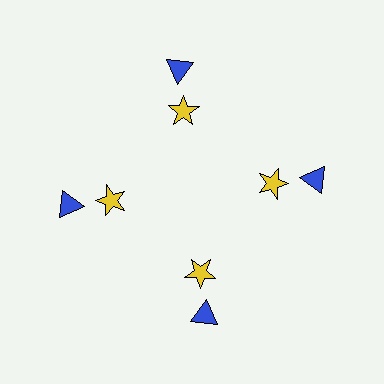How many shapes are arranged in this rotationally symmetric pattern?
There are 8 shapes, arranged in 4 groups of 2.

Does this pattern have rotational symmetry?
Yes, this pattern has 4-fold rotational symmetry. It looks the same after rotating 90 degrees around the center.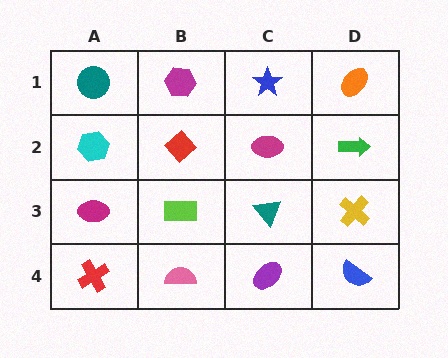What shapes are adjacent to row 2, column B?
A magenta hexagon (row 1, column B), a lime rectangle (row 3, column B), a cyan hexagon (row 2, column A), a magenta ellipse (row 2, column C).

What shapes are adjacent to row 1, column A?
A cyan hexagon (row 2, column A), a magenta hexagon (row 1, column B).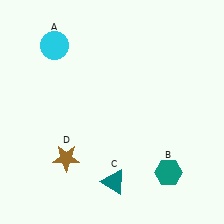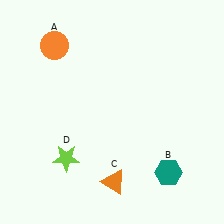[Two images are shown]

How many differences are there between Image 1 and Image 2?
There are 3 differences between the two images.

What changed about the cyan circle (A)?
In Image 1, A is cyan. In Image 2, it changed to orange.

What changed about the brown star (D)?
In Image 1, D is brown. In Image 2, it changed to lime.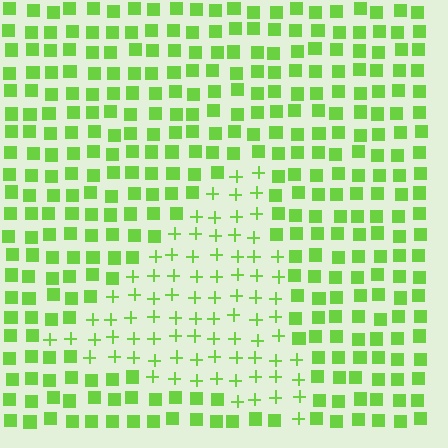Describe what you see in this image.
The image is filled with small lime elements arranged in a uniform grid. A triangle-shaped region contains plus signs, while the surrounding area contains squares. The boundary is defined purely by the change in element shape.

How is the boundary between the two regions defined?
The boundary is defined by a change in element shape: plus signs inside vs. squares outside. All elements share the same color and spacing.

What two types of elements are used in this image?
The image uses plus signs inside the triangle region and squares outside it.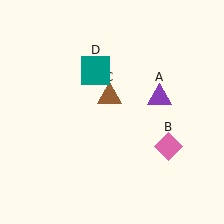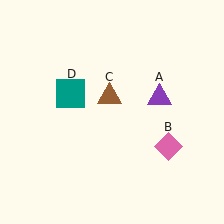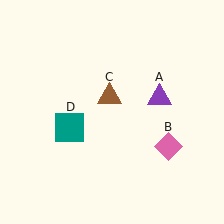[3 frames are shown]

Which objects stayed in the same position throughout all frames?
Purple triangle (object A) and pink diamond (object B) and brown triangle (object C) remained stationary.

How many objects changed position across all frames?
1 object changed position: teal square (object D).